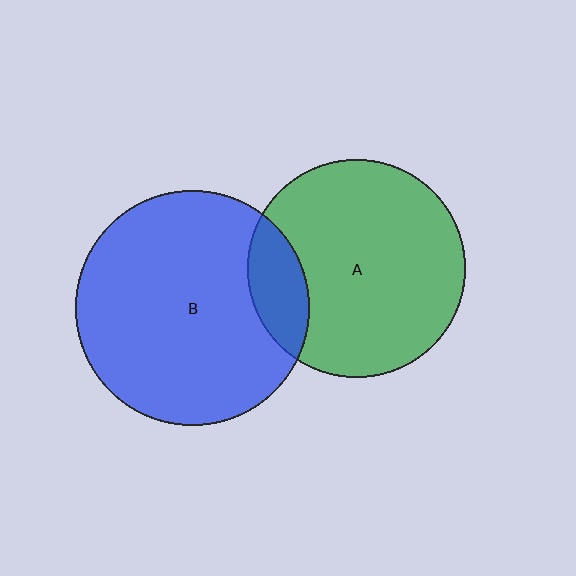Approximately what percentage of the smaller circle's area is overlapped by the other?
Approximately 15%.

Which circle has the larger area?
Circle B (blue).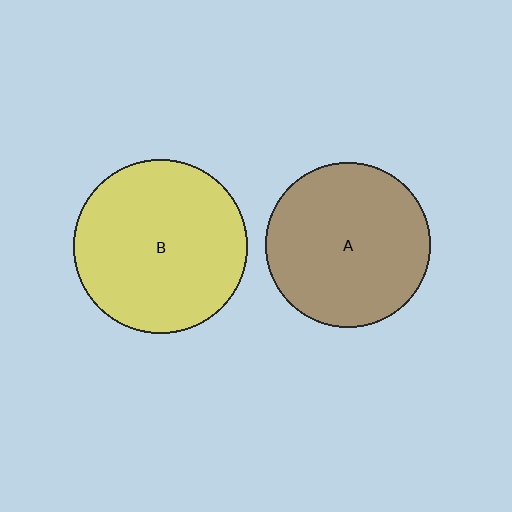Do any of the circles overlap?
No, none of the circles overlap.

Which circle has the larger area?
Circle B (yellow).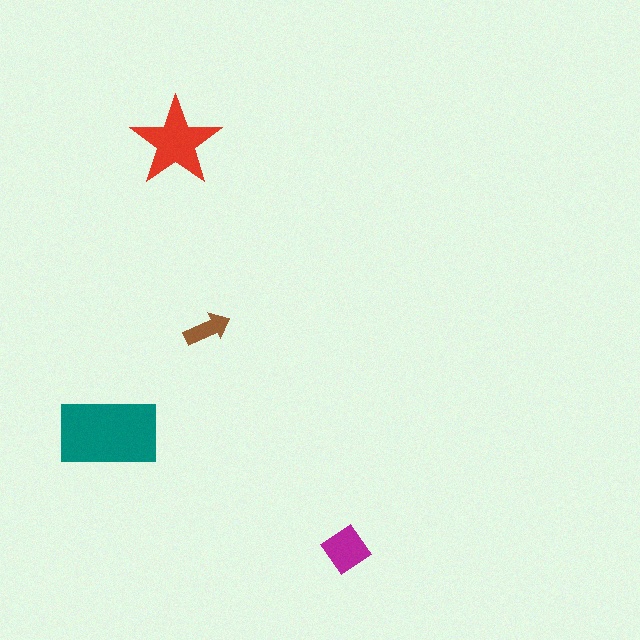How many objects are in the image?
There are 4 objects in the image.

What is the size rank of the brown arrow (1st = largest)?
4th.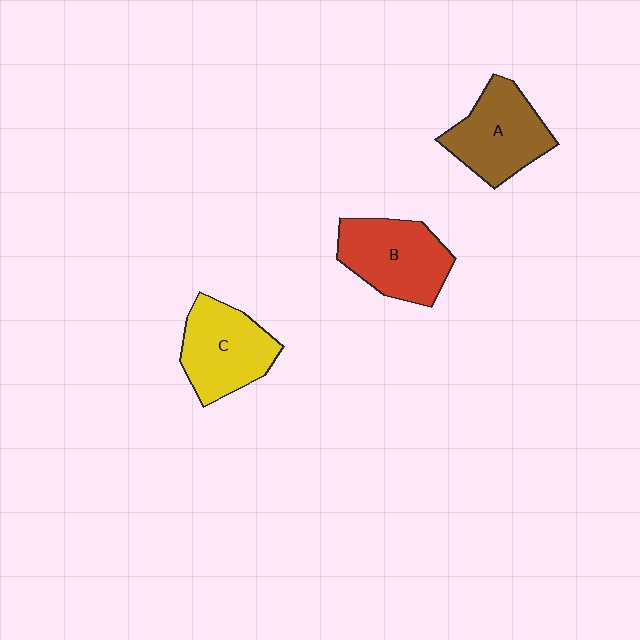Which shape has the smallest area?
Shape A (brown).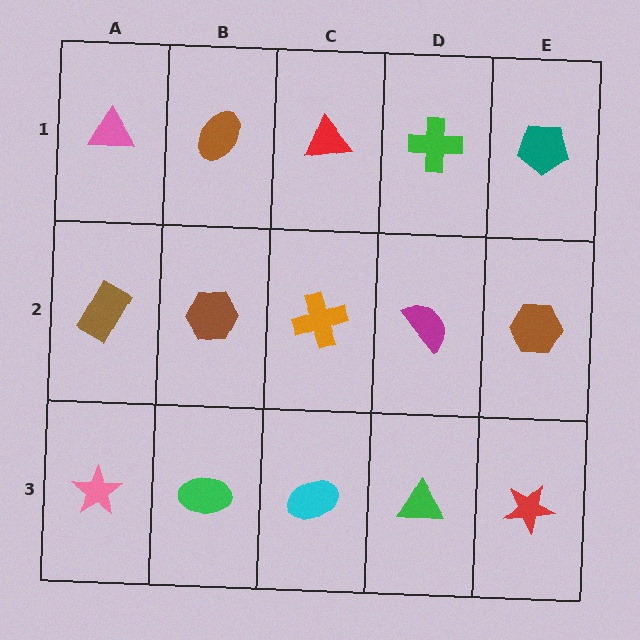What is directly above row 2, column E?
A teal pentagon.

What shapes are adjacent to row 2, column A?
A pink triangle (row 1, column A), a pink star (row 3, column A), a brown hexagon (row 2, column B).